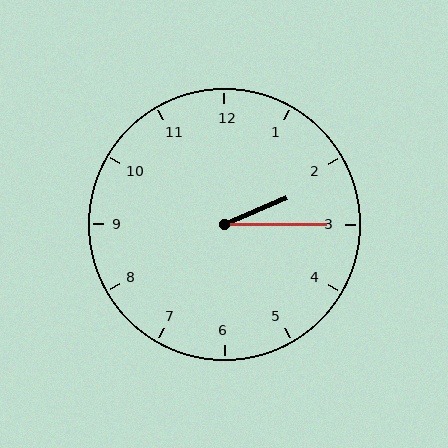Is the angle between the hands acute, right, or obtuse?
It is acute.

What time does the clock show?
2:15.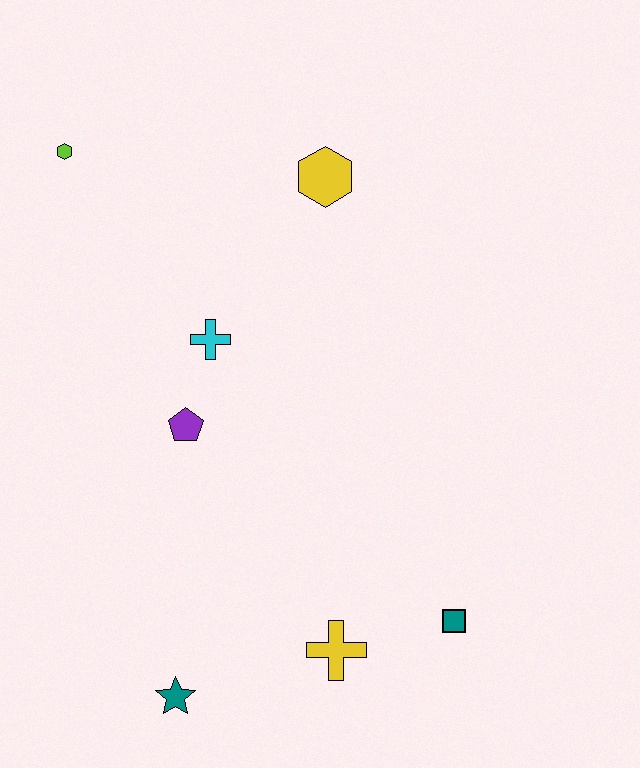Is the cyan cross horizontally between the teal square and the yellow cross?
No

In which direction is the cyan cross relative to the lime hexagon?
The cyan cross is below the lime hexagon.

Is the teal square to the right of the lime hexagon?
Yes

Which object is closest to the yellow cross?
The teal square is closest to the yellow cross.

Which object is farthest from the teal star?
The lime hexagon is farthest from the teal star.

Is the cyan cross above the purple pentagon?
Yes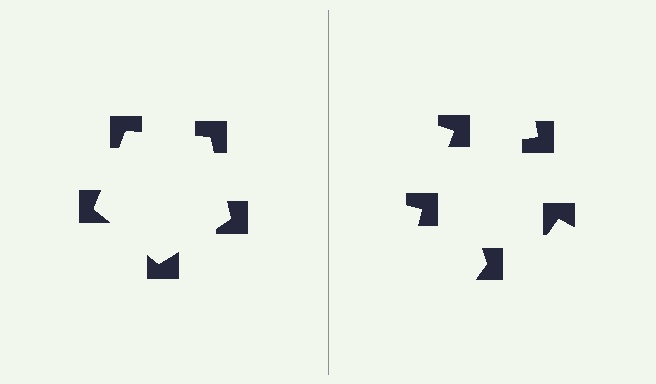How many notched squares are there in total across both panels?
10 — 5 on each side.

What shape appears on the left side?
An illusory pentagon.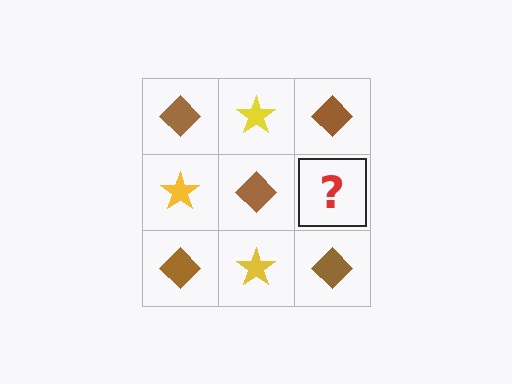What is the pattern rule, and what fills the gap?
The rule is that it alternates brown diamond and yellow star in a checkerboard pattern. The gap should be filled with a yellow star.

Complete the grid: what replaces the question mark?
The question mark should be replaced with a yellow star.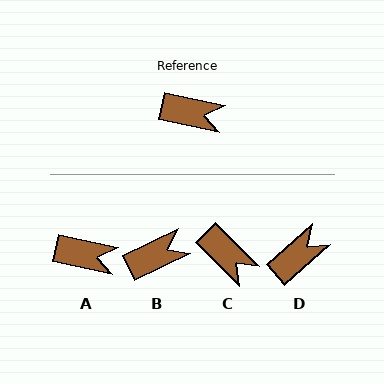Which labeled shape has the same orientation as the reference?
A.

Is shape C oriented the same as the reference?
No, it is off by about 33 degrees.